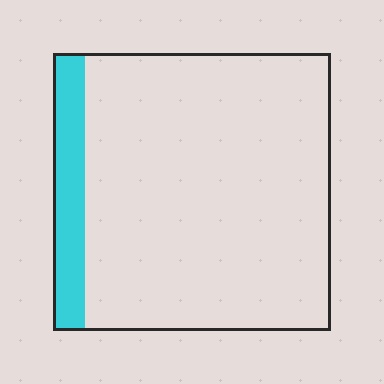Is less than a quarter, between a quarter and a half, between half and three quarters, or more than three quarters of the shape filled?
Less than a quarter.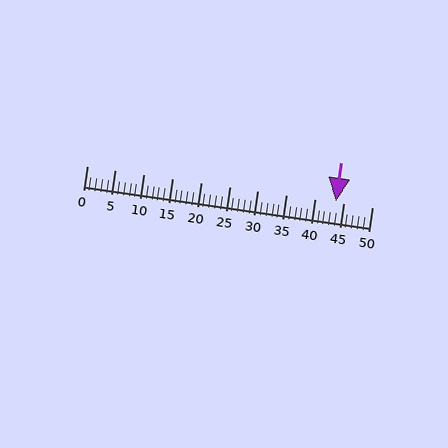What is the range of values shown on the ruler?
The ruler shows values from 0 to 50.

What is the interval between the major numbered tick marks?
The major tick marks are spaced 5 units apart.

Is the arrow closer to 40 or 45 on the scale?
The arrow is closer to 45.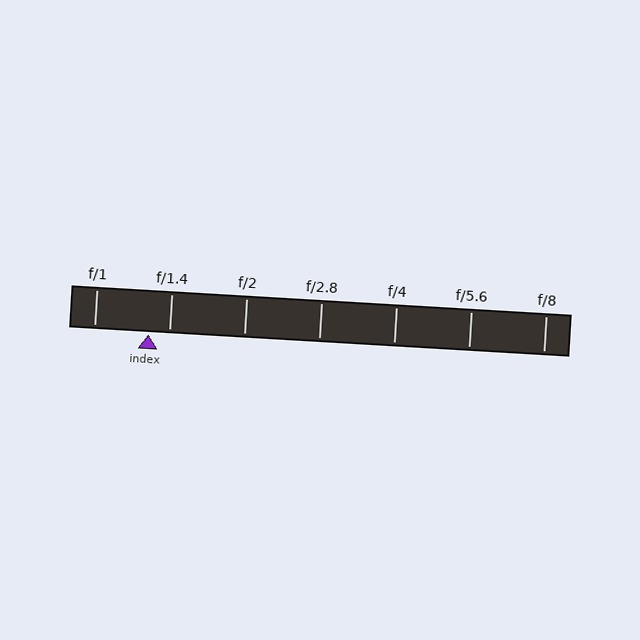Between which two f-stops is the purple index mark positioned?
The index mark is between f/1 and f/1.4.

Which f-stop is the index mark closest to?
The index mark is closest to f/1.4.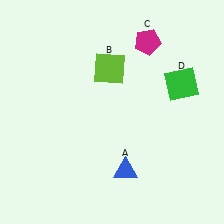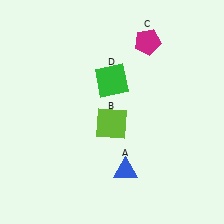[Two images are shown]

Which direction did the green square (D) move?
The green square (D) moved left.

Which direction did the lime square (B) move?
The lime square (B) moved down.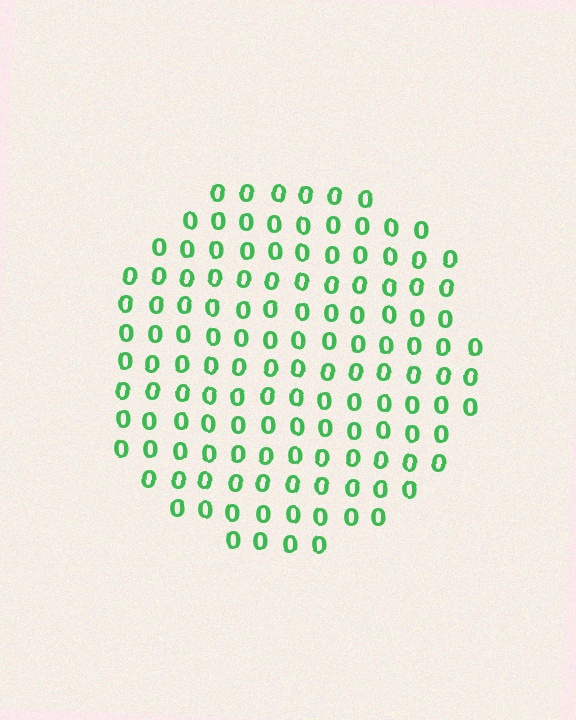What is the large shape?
The large shape is a circle.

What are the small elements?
The small elements are digit 0's.